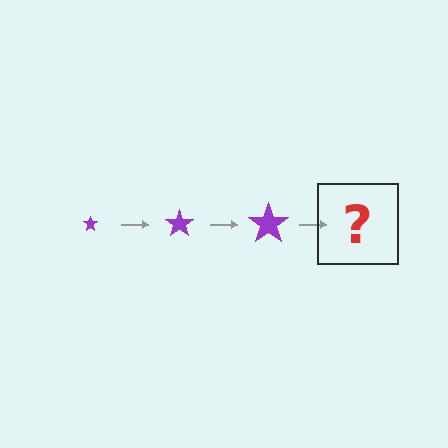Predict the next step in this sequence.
The next step is a purple star, larger than the previous one.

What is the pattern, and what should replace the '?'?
The pattern is that the star gets progressively larger each step. The '?' should be a purple star, larger than the previous one.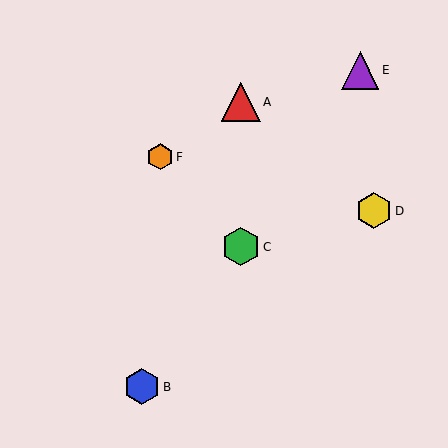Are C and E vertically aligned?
No, C is at x≈241 and E is at x≈360.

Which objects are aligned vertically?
Objects A, C are aligned vertically.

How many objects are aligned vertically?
2 objects (A, C) are aligned vertically.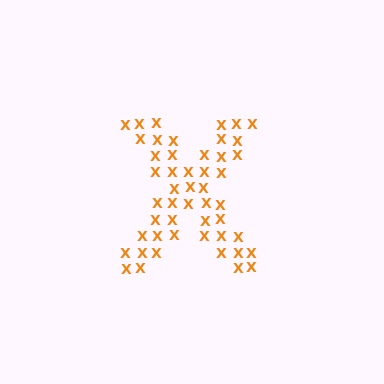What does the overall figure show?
The overall figure shows the letter X.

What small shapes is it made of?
It is made of small letter X's.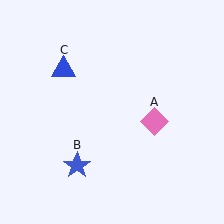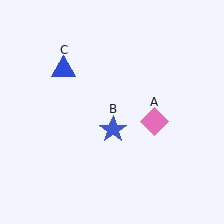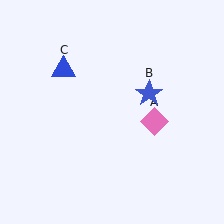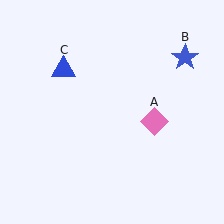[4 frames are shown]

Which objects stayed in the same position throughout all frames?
Pink diamond (object A) and blue triangle (object C) remained stationary.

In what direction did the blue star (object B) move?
The blue star (object B) moved up and to the right.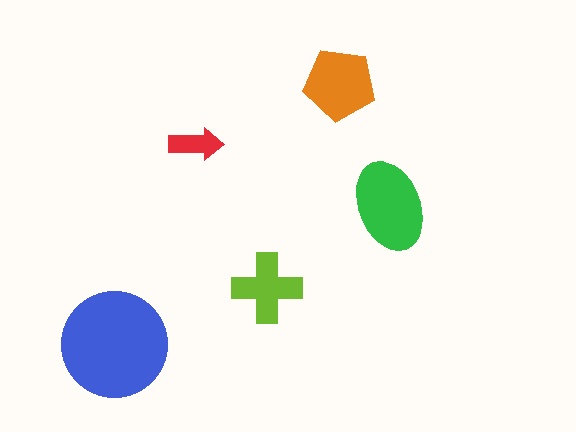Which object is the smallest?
The red arrow.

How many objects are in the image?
There are 5 objects in the image.